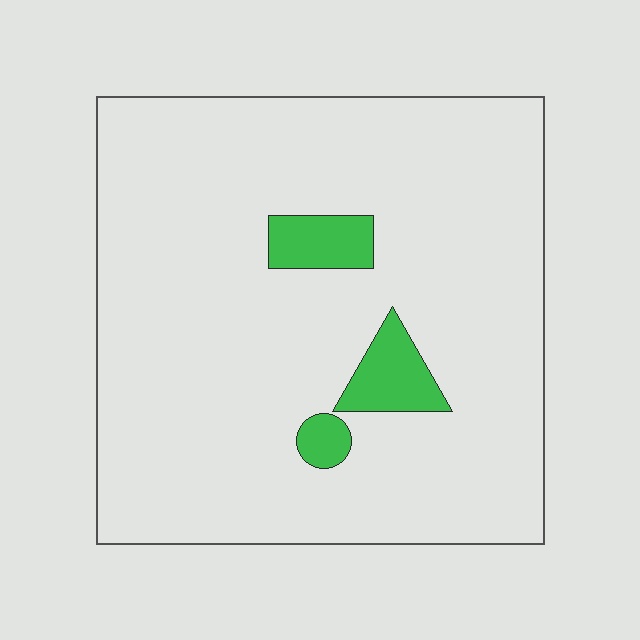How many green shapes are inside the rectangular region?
3.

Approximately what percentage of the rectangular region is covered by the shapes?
Approximately 5%.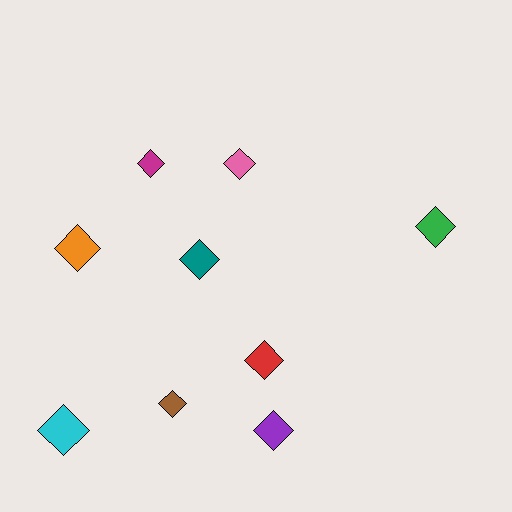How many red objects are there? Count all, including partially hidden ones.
There is 1 red object.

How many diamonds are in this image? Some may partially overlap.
There are 9 diamonds.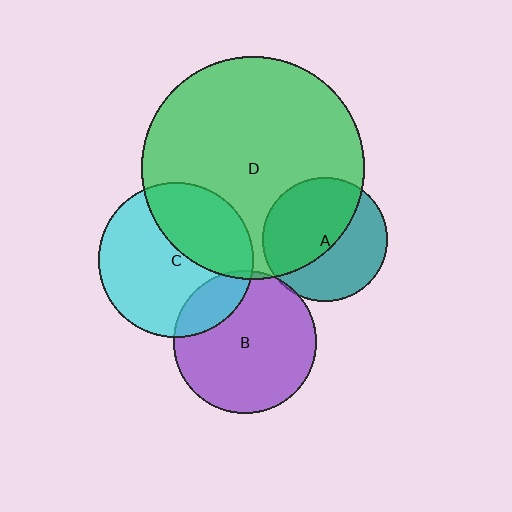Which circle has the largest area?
Circle D (green).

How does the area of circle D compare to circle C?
Approximately 2.1 times.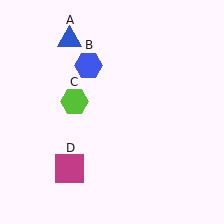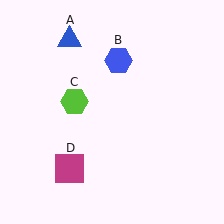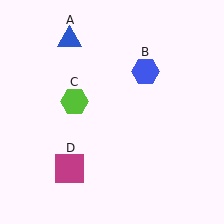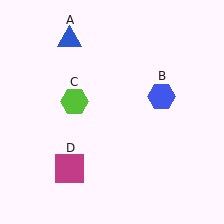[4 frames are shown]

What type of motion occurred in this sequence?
The blue hexagon (object B) rotated clockwise around the center of the scene.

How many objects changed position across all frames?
1 object changed position: blue hexagon (object B).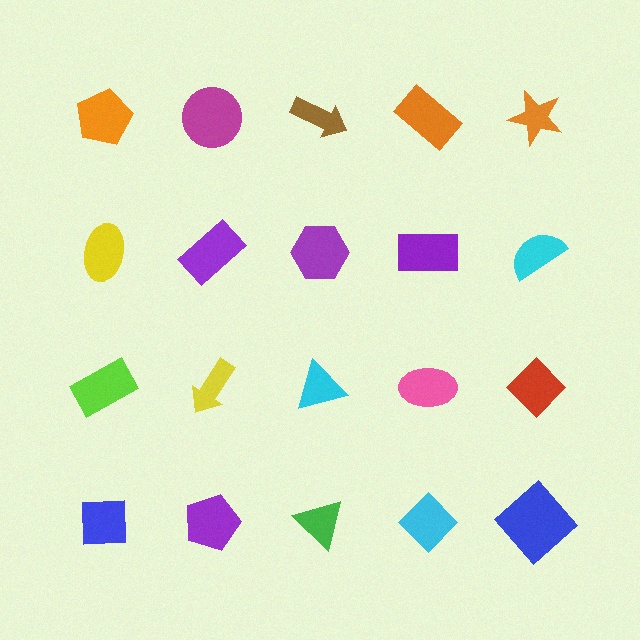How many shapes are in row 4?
5 shapes.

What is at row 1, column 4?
An orange rectangle.